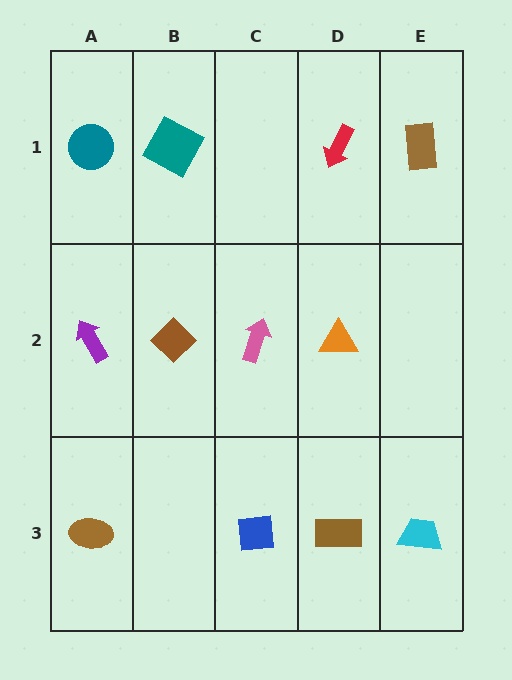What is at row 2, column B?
A brown diamond.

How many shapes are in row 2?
4 shapes.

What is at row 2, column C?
A pink arrow.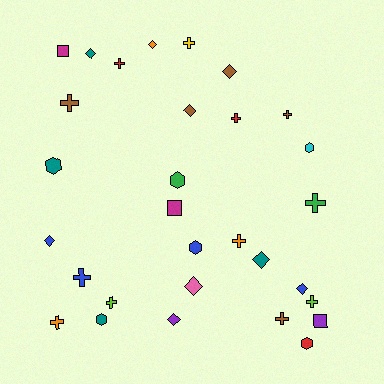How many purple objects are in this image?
There are 2 purple objects.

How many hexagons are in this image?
There are 6 hexagons.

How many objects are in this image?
There are 30 objects.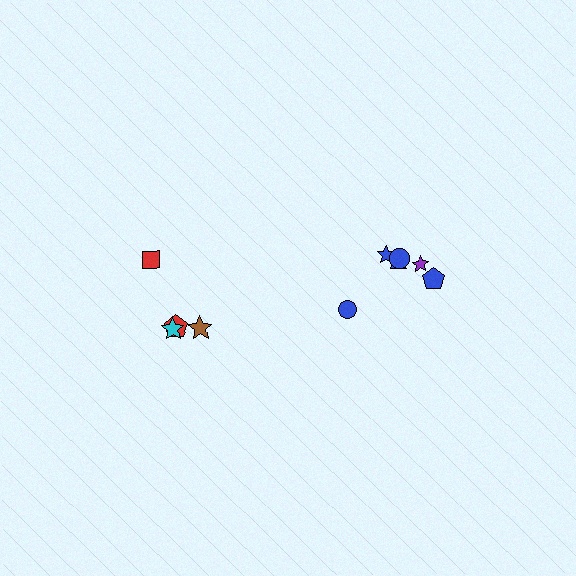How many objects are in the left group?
There are 4 objects.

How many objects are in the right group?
There are 6 objects.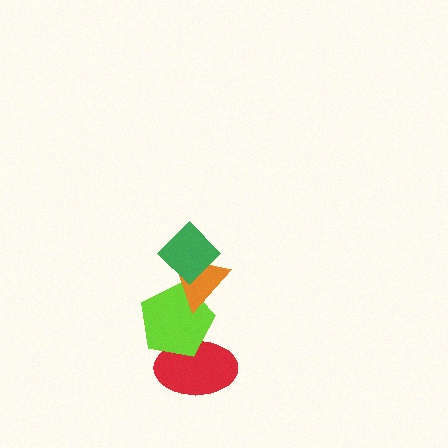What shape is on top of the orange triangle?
The green diamond is on top of the orange triangle.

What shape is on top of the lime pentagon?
The orange triangle is on top of the lime pentagon.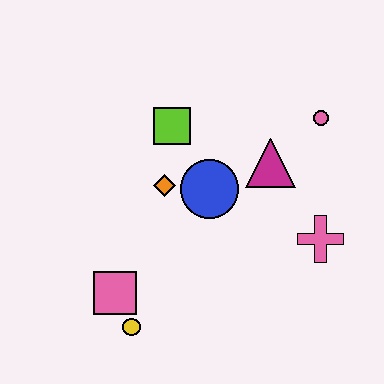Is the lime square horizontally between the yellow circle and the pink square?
No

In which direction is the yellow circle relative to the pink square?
The yellow circle is below the pink square.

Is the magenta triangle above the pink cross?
Yes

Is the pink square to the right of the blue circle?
No